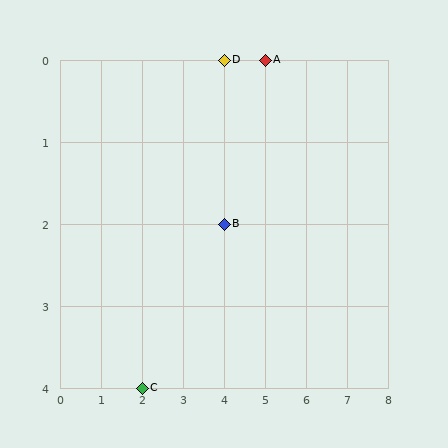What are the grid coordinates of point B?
Point B is at grid coordinates (4, 2).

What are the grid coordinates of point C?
Point C is at grid coordinates (2, 4).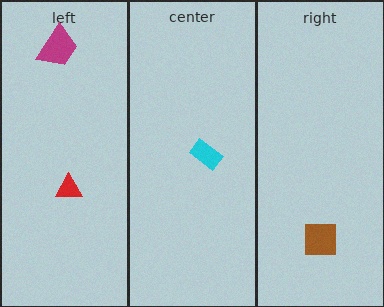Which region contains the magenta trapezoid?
The left region.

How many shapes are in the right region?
1.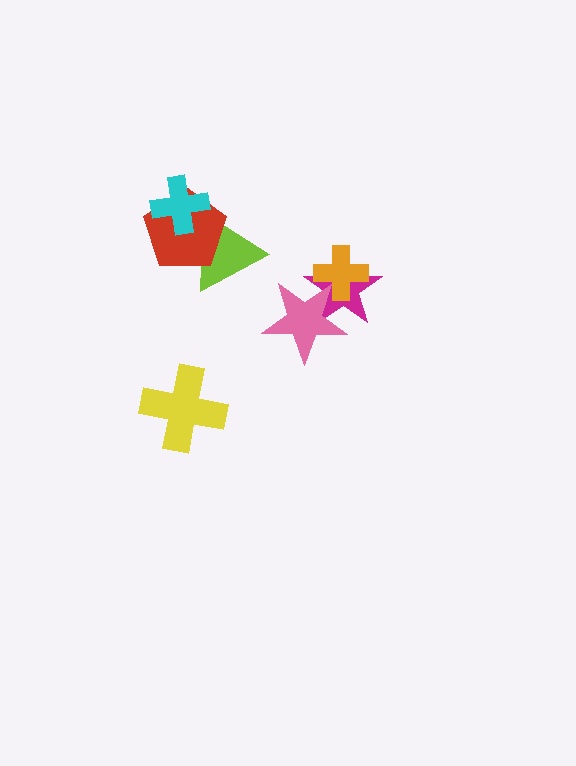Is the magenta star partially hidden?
Yes, it is partially covered by another shape.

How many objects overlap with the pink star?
2 objects overlap with the pink star.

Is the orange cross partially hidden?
Yes, it is partially covered by another shape.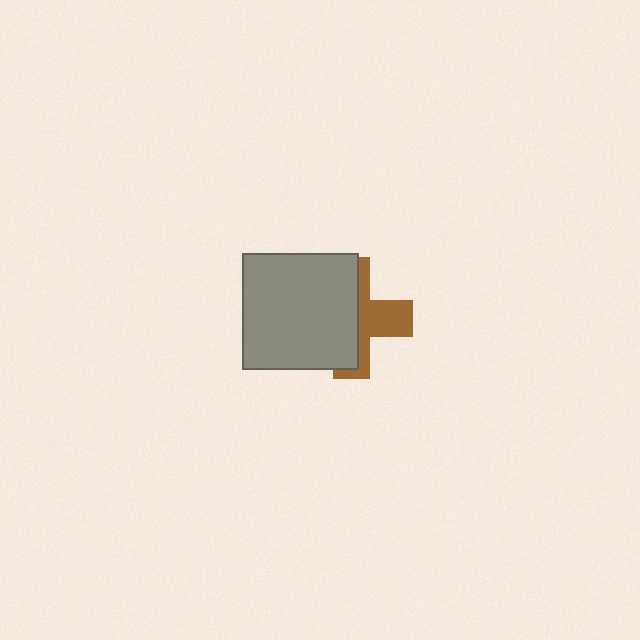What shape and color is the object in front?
The object in front is a gray square.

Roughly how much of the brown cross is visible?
A small part of it is visible (roughly 41%).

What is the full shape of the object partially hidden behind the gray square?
The partially hidden object is a brown cross.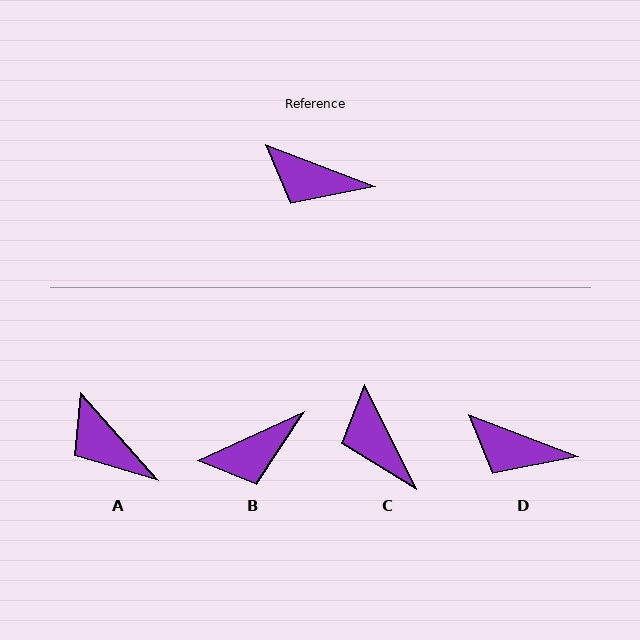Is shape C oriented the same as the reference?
No, it is off by about 43 degrees.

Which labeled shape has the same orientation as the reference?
D.